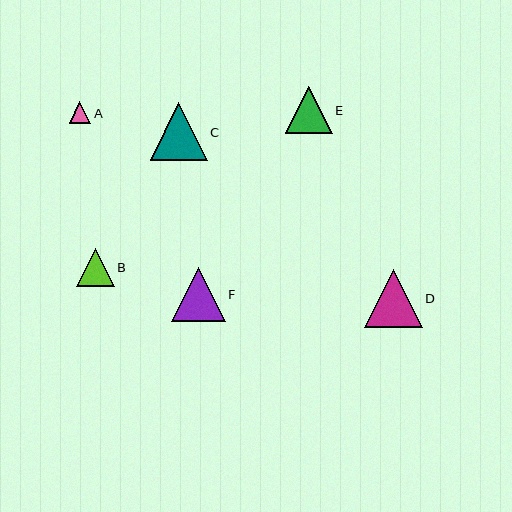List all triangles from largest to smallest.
From largest to smallest: D, C, F, E, B, A.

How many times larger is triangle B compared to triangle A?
Triangle B is approximately 1.8 times the size of triangle A.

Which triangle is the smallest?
Triangle A is the smallest with a size of approximately 22 pixels.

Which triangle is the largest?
Triangle D is the largest with a size of approximately 58 pixels.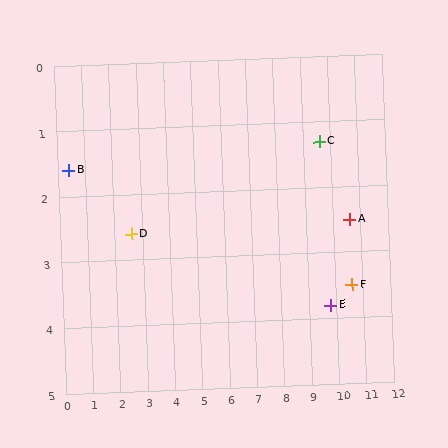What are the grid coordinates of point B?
Point B is at approximately (0.4, 1.6).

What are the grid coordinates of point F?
Point F is at approximately (10.6, 3.5).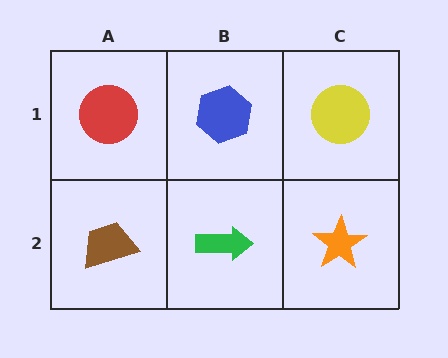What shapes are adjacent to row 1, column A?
A brown trapezoid (row 2, column A), a blue hexagon (row 1, column B).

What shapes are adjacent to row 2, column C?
A yellow circle (row 1, column C), a green arrow (row 2, column B).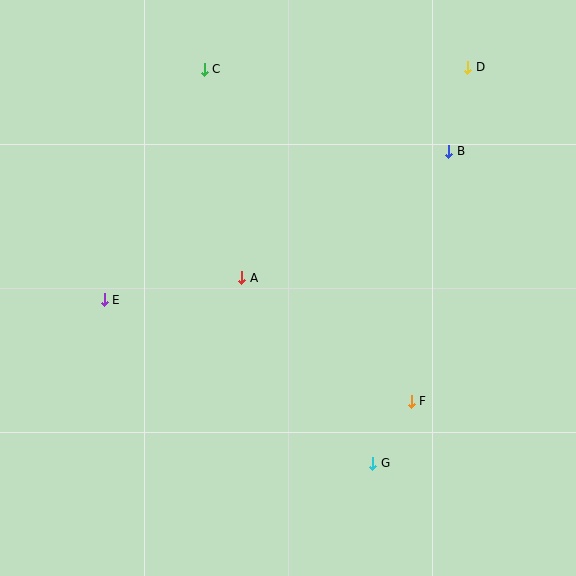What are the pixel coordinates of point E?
Point E is at (104, 300).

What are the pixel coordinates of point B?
Point B is at (449, 151).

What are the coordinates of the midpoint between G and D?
The midpoint between G and D is at (420, 265).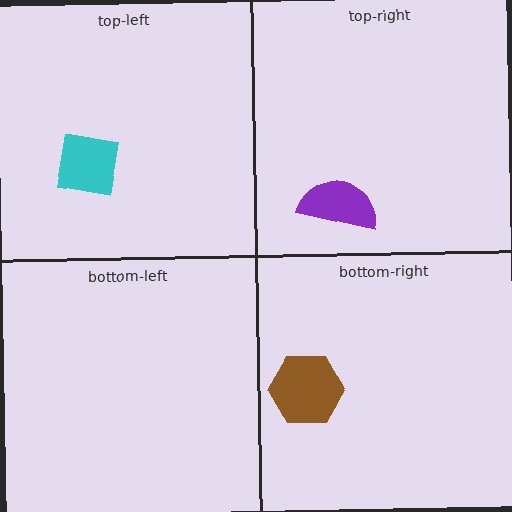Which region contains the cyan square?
The top-left region.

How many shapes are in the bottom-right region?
1.